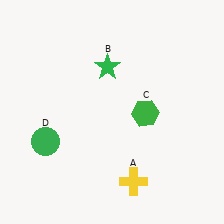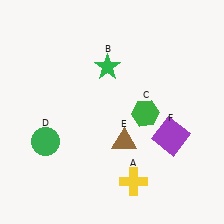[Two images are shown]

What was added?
A brown triangle (E), a purple square (F) were added in Image 2.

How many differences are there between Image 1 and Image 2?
There are 2 differences between the two images.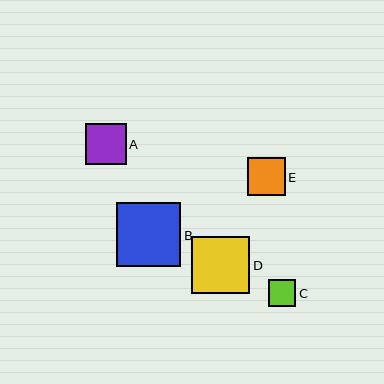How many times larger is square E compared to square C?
Square E is approximately 1.4 times the size of square C.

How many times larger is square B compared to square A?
Square B is approximately 1.6 times the size of square A.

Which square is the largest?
Square B is the largest with a size of approximately 64 pixels.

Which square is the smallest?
Square C is the smallest with a size of approximately 27 pixels.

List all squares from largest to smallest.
From largest to smallest: B, D, A, E, C.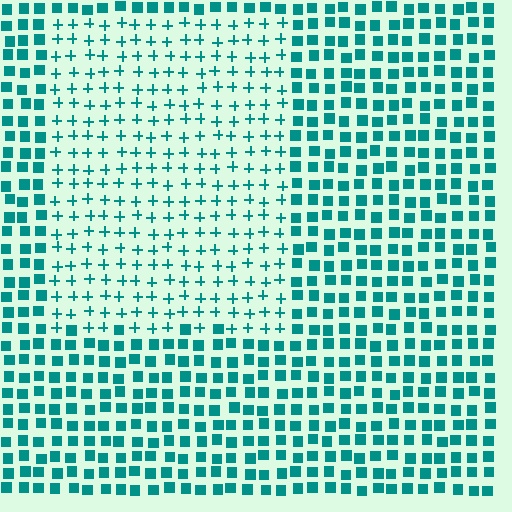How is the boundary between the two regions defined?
The boundary is defined by a change in element shape: plus signs inside vs. squares outside. All elements share the same color and spacing.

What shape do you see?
I see a rectangle.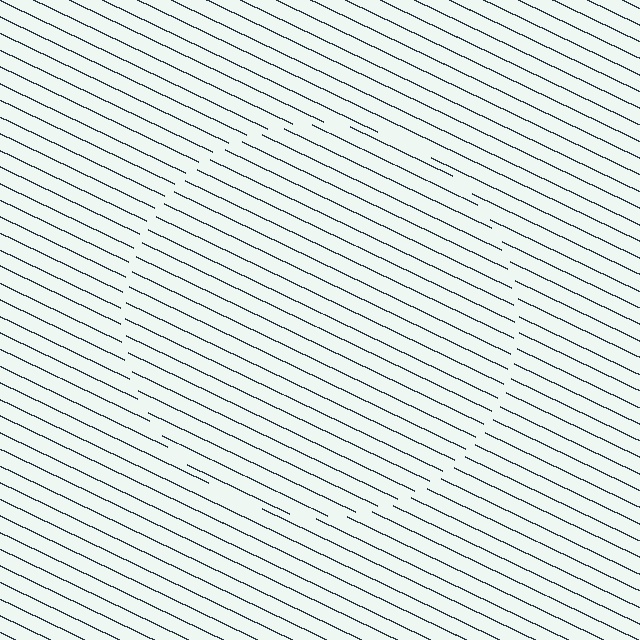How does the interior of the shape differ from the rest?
The interior of the shape contains the same grating, shifted by half a period — the contour is defined by the phase discontinuity where line-ends from the inner and outer gratings abut.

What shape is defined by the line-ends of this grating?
An illusory circle. The interior of the shape contains the same grating, shifted by half a period — the contour is defined by the phase discontinuity where line-ends from the inner and outer gratings abut.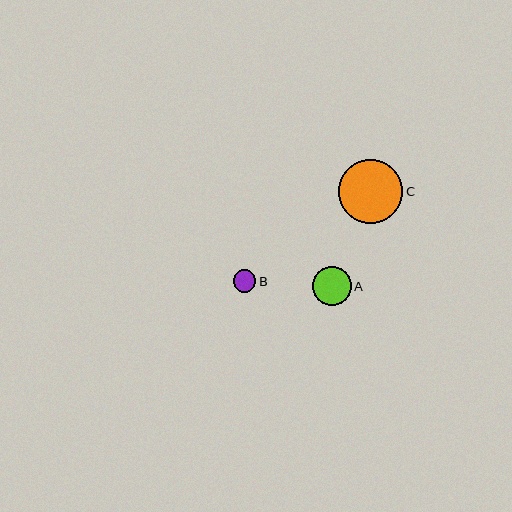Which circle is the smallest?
Circle B is the smallest with a size of approximately 23 pixels.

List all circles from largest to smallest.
From largest to smallest: C, A, B.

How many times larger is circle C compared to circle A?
Circle C is approximately 1.7 times the size of circle A.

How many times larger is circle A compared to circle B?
Circle A is approximately 1.7 times the size of circle B.